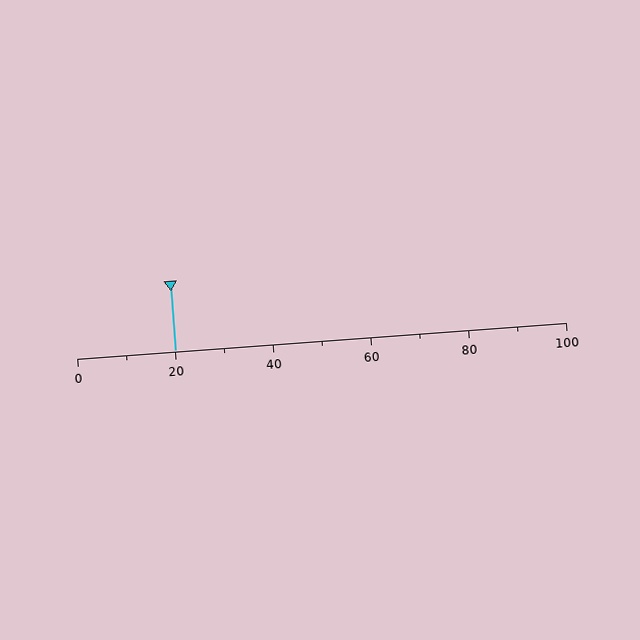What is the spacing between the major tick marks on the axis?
The major ticks are spaced 20 apart.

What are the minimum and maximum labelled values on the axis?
The axis runs from 0 to 100.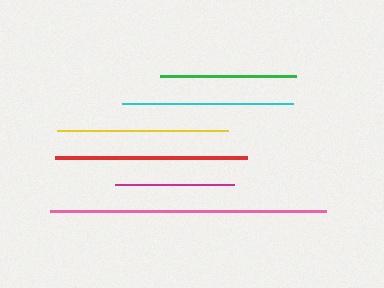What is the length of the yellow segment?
The yellow segment is approximately 171 pixels long.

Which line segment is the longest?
The pink line is the longest at approximately 277 pixels.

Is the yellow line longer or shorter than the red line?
The red line is longer than the yellow line.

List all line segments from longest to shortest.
From longest to shortest: pink, red, yellow, cyan, green, magenta.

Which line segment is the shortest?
The magenta line is the shortest at approximately 119 pixels.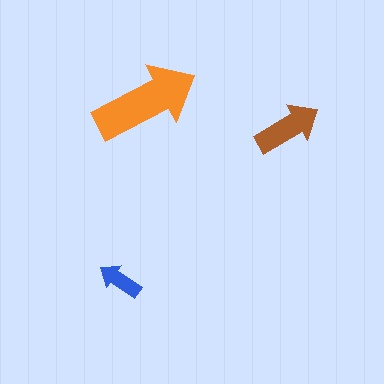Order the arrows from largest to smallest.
the orange one, the brown one, the blue one.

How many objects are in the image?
There are 3 objects in the image.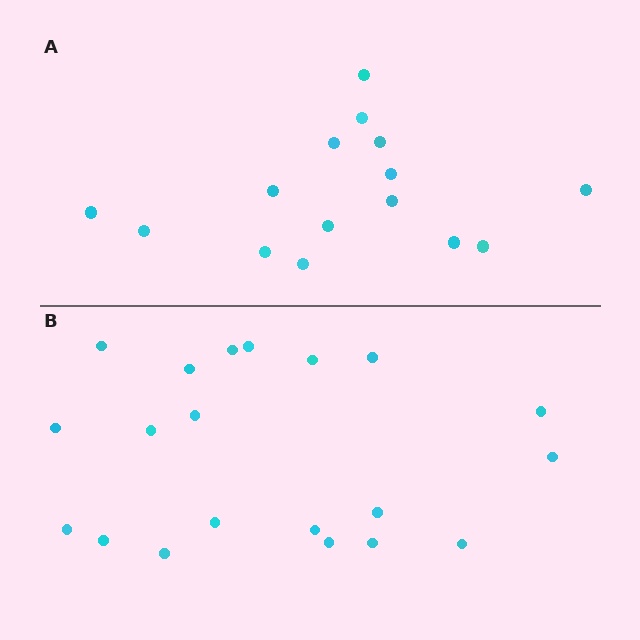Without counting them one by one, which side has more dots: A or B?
Region B (the bottom region) has more dots.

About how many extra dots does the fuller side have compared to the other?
Region B has about 5 more dots than region A.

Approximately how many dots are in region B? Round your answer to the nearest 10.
About 20 dots.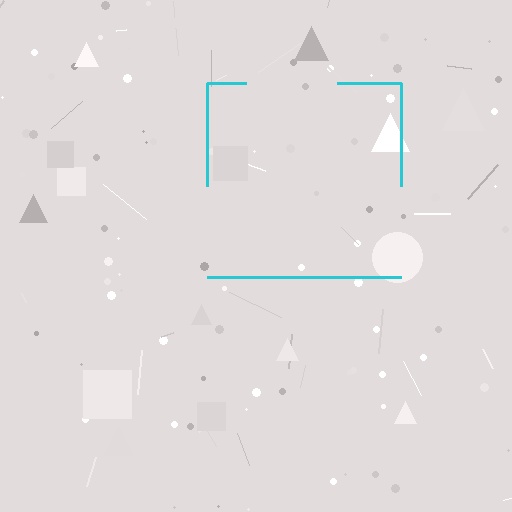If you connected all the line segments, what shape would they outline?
They would outline a square.